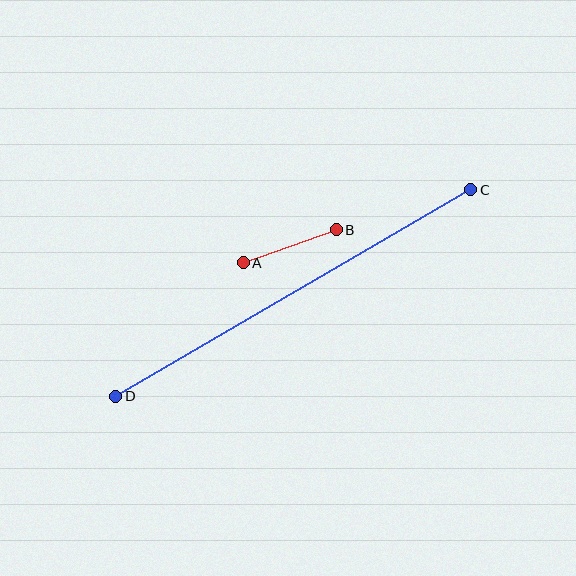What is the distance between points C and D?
The distance is approximately 411 pixels.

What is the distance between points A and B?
The distance is approximately 99 pixels.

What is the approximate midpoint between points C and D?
The midpoint is at approximately (293, 293) pixels.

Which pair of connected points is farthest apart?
Points C and D are farthest apart.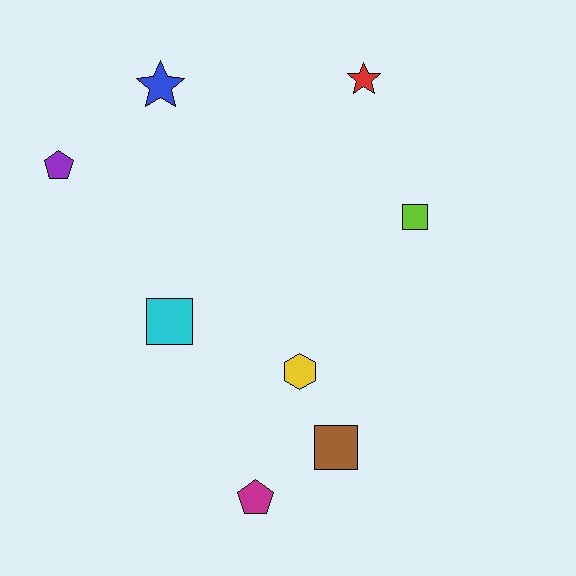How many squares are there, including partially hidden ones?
There are 3 squares.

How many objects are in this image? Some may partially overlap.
There are 8 objects.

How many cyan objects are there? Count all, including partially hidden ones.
There is 1 cyan object.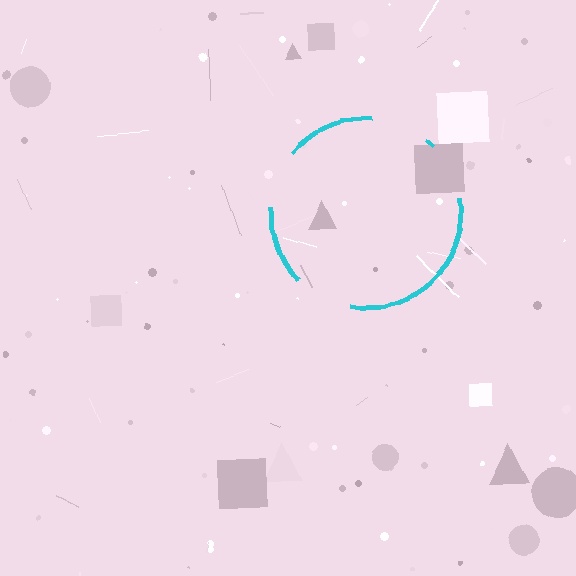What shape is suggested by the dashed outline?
The dashed outline suggests a circle.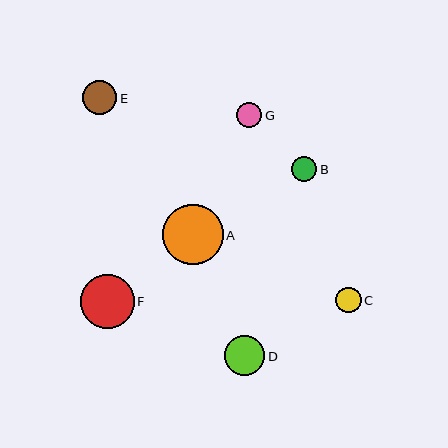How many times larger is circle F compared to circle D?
Circle F is approximately 1.3 times the size of circle D.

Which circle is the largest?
Circle A is the largest with a size of approximately 60 pixels.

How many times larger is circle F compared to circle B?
Circle F is approximately 2.1 times the size of circle B.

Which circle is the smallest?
Circle B is the smallest with a size of approximately 25 pixels.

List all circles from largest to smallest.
From largest to smallest: A, F, D, E, C, G, B.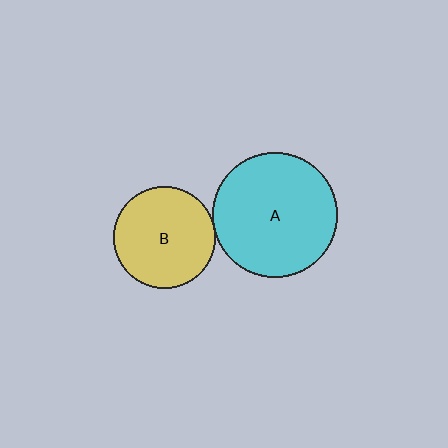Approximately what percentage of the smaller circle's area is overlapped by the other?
Approximately 5%.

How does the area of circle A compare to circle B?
Approximately 1.5 times.